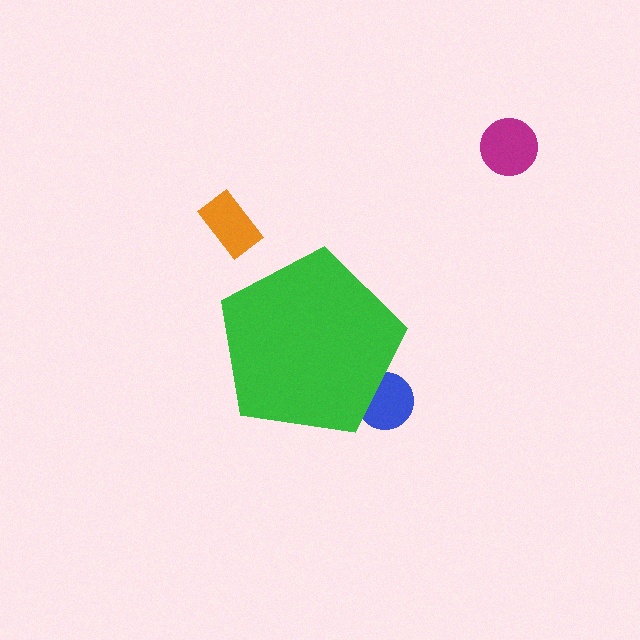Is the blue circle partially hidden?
Yes, the blue circle is partially hidden behind the green pentagon.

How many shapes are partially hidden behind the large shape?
1 shape is partially hidden.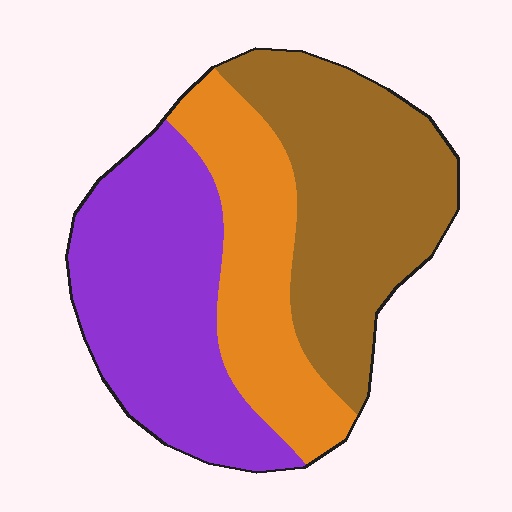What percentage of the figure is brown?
Brown covers 37% of the figure.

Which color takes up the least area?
Orange, at roughly 25%.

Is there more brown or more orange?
Brown.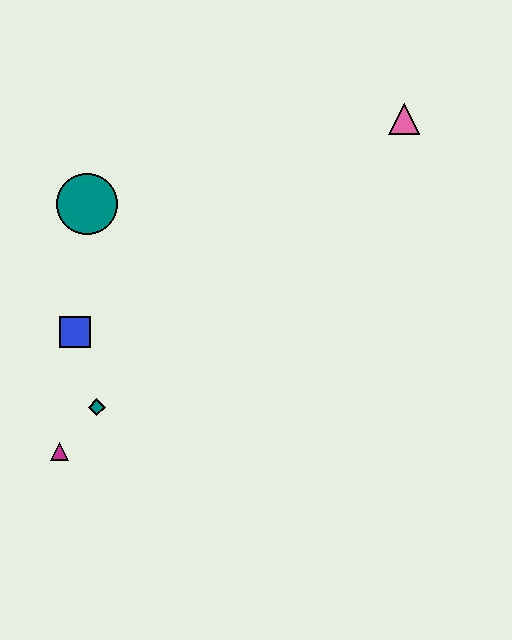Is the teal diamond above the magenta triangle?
Yes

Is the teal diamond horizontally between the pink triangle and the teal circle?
Yes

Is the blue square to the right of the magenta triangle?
Yes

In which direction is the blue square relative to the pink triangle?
The blue square is to the left of the pink triangle.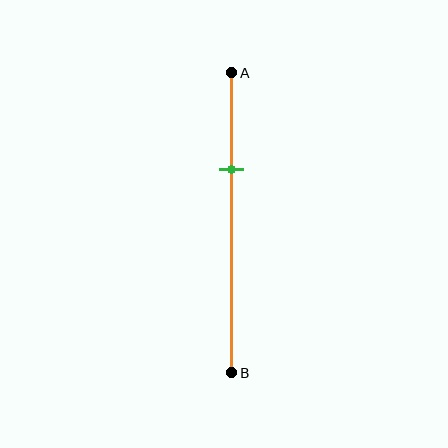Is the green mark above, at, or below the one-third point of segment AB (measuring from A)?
The green mark is approximately at the one-third point of segment AB.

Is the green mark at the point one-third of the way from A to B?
Yes, the mark is approximately at the one-third point.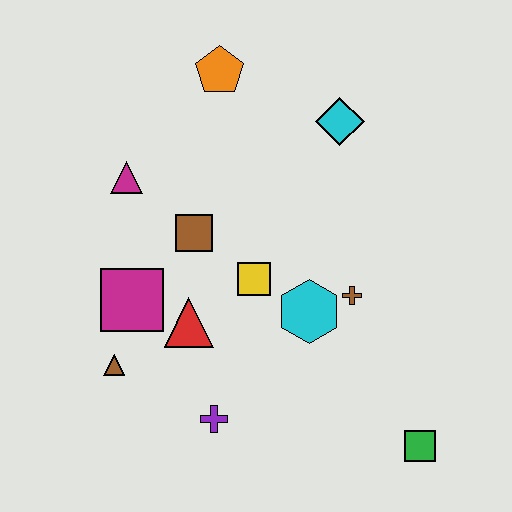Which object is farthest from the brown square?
The green square is farthest from the brown square.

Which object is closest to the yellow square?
The cyan hexagon is closest to the yellow square.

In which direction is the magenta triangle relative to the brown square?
The magenta triangle is to the left of the brown square.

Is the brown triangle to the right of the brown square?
No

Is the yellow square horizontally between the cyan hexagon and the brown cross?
No